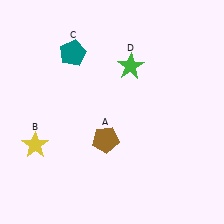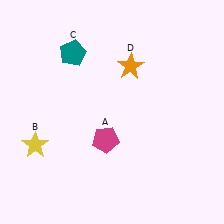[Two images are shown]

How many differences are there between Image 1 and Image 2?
There are 2 differences between the two images.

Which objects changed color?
A changed from brown to magenta. D changed from green to orange.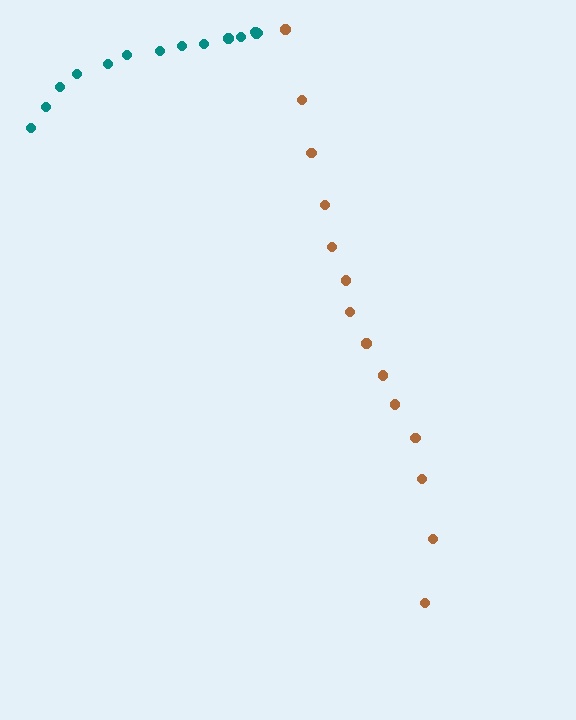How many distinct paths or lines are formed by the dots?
There are 2 distinct paths.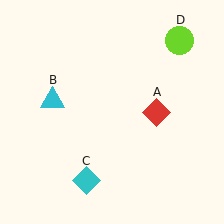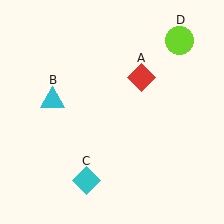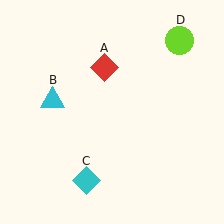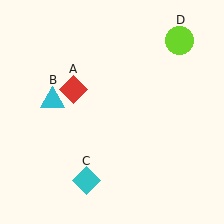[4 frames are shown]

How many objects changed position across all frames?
1 object changed position: red diamond (object A).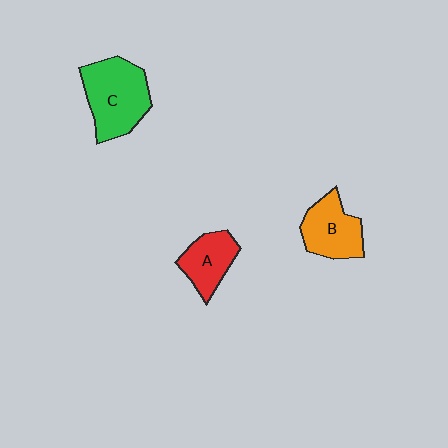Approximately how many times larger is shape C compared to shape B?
Approximately 1.4 times.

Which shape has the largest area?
Shape C (green).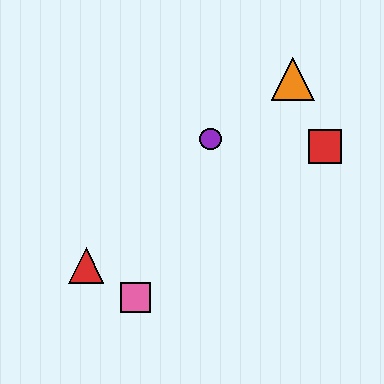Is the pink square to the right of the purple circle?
No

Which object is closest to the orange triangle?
The red square is closest to the orange triangle.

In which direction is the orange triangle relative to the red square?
The orange triangle is above the red square.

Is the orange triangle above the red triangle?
Yes